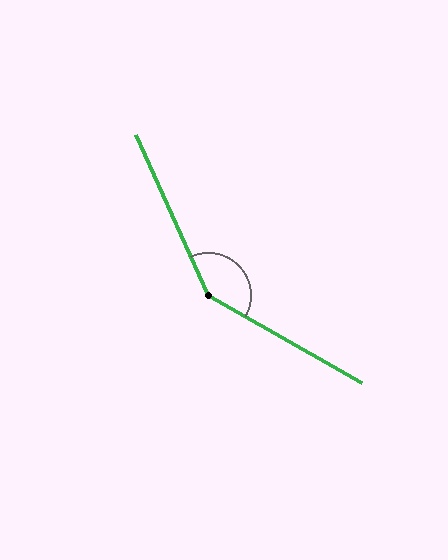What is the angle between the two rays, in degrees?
Approximately 144 degrees.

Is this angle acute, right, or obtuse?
It is obtuse.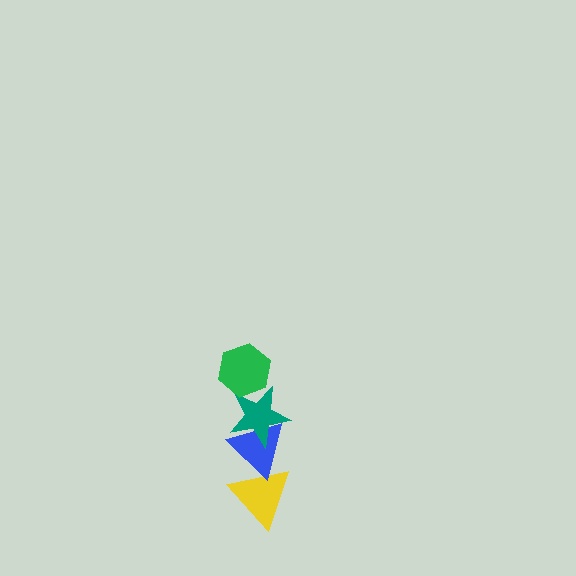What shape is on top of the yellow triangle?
The blue triangle is on top of the yellow triangle.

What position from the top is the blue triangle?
The blue triangle is 3rd from the top.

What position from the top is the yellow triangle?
The yellow triangle is 4th from the top.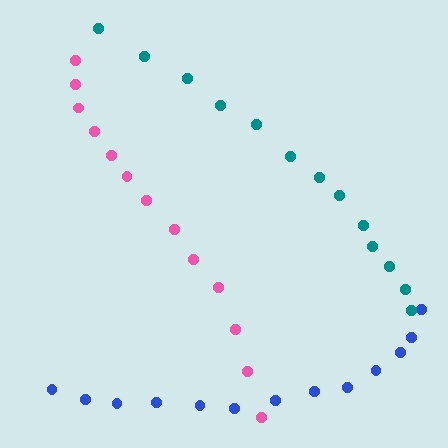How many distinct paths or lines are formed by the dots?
There are 3 distinct paths.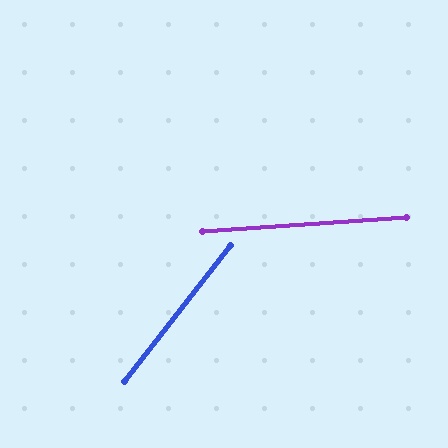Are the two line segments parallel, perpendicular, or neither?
Neither parallel nor perpendicular — they differ by about 48°.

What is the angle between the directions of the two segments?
Approximately 48 degrees.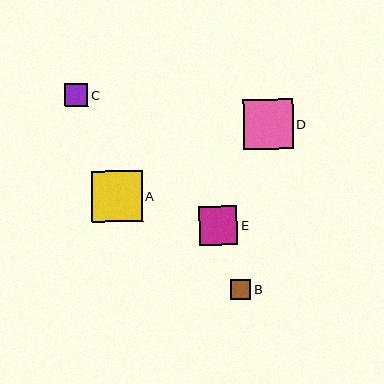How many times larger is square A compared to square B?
Square A is approximately 2.6 times the size of square B.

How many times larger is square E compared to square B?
Square E is approximately 1.9 times the size of square B.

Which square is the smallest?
Square B is the smallest with a size of approximately 20 pixels.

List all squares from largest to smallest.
From largest to smallest: A, D, E, C, B.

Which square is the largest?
Square A is the largest with a size of approximately 51 pixels.